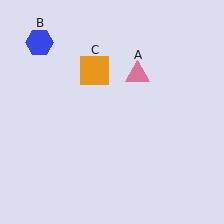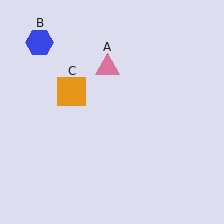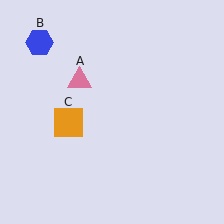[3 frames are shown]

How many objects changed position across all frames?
2 objects changed position: pink triangle (object A), orange square (object C).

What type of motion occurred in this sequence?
The pink triangle (object A), orange square (object C) rotated counterclockwise around the center of the scene.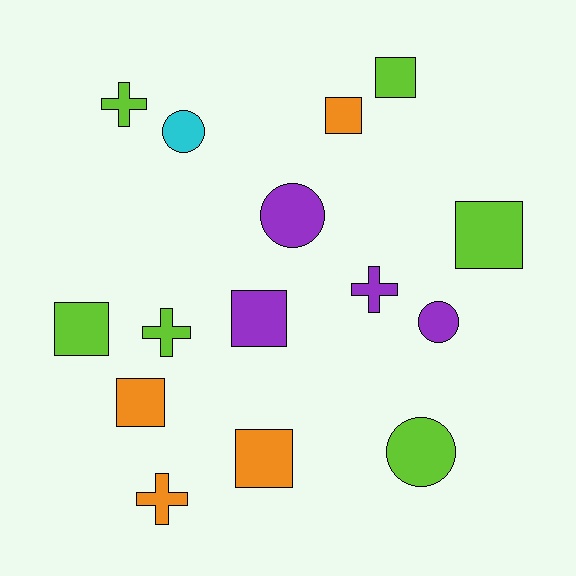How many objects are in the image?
There are 15 objects.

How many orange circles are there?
There are no orange circles.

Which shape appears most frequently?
Square, with 7 objects.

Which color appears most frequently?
Lime, with 6 objects.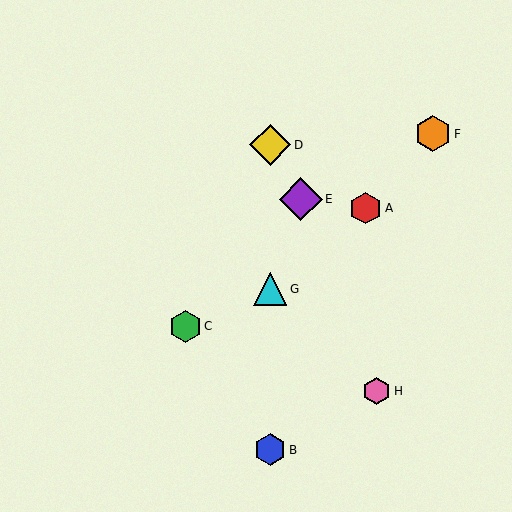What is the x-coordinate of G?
Object G is at x≈270.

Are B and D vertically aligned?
Yes, both are at x≈270.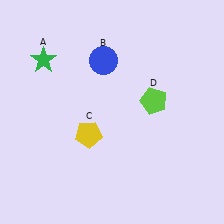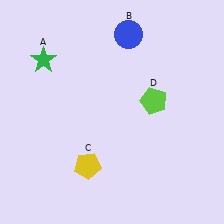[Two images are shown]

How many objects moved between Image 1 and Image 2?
2 objects moved between the two images.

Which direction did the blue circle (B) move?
The blue circle (B) moved up.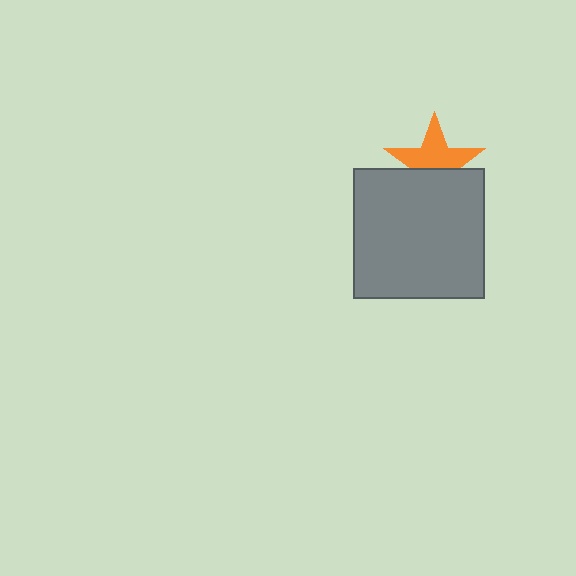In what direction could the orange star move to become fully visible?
The orange star could move up. That would shift it out from behind the gray square entirely.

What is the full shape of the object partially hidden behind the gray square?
The partially hidden object is an orange star.